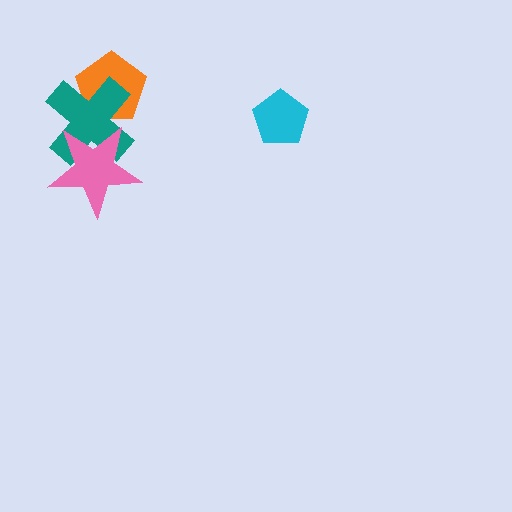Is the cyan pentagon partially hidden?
No, no other shape covers it.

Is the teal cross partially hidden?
Yes, it is partially covered by another shape.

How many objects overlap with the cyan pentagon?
0 objects overlap with the cyan pentagon.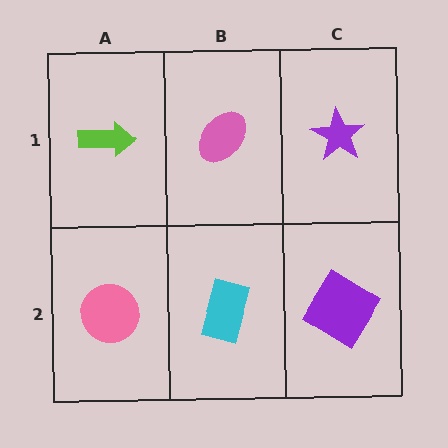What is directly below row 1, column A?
A pink circle.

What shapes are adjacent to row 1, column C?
A purple diamond (row 2, column C), a pink ellipse (row 1, column B).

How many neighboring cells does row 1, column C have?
2.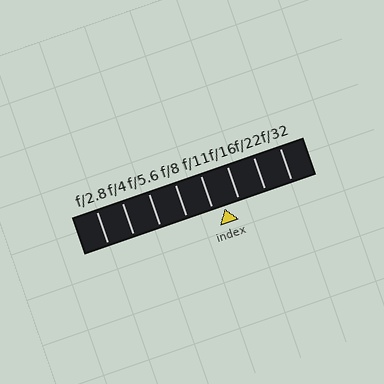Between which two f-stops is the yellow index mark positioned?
The index mark is between f/11 and f/16.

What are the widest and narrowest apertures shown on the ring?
The widest aperture shown is f/2.8 and the narrowest is f/32.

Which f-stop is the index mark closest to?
The index mark is closest to f/11.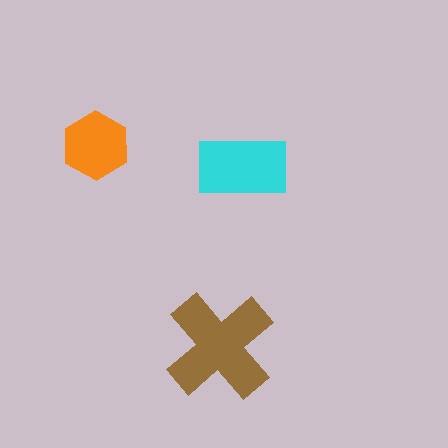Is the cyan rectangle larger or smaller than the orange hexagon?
Larger.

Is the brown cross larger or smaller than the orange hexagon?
Larger.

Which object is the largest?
The brown cross.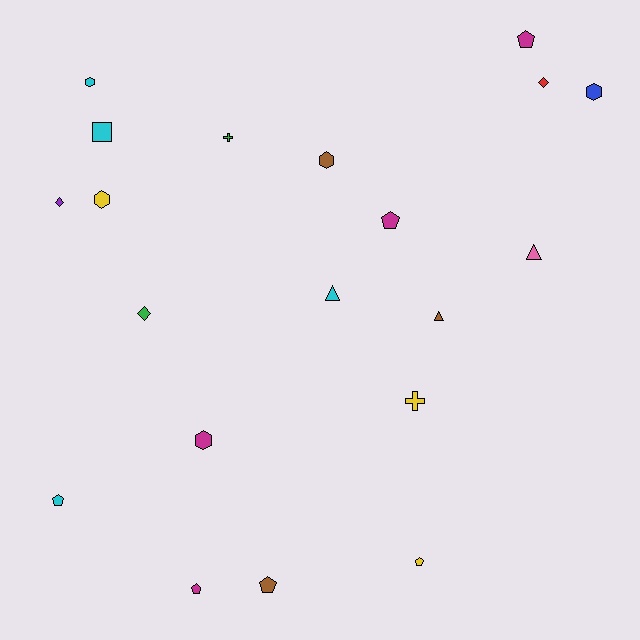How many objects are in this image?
There are 20 objects.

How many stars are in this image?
There are no stars.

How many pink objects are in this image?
There is 1 pink object.